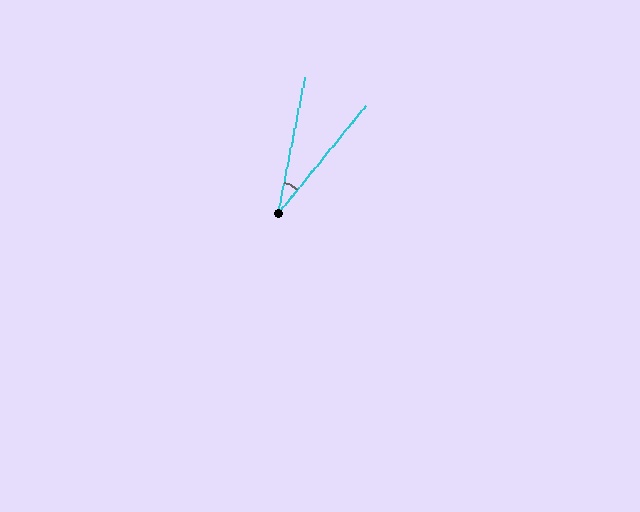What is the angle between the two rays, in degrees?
Approximately 28 degrees.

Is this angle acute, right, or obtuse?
It is acute.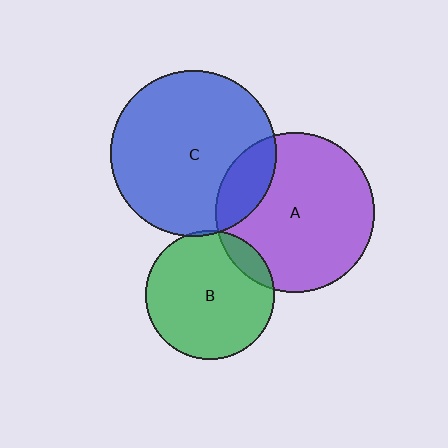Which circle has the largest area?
Circle C (blue).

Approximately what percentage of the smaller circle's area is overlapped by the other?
Approximately 5%.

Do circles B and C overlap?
Yes.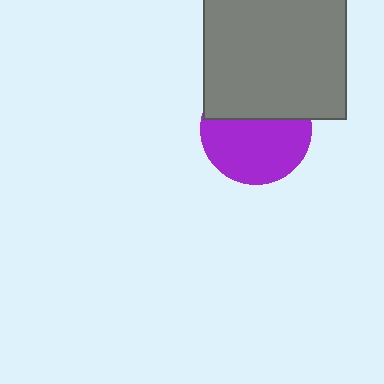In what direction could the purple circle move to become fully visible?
The purple circle could move down. That would shift it out from behind the gray square entirely.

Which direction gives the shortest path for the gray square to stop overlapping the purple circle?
Moving up gives the shortest separation.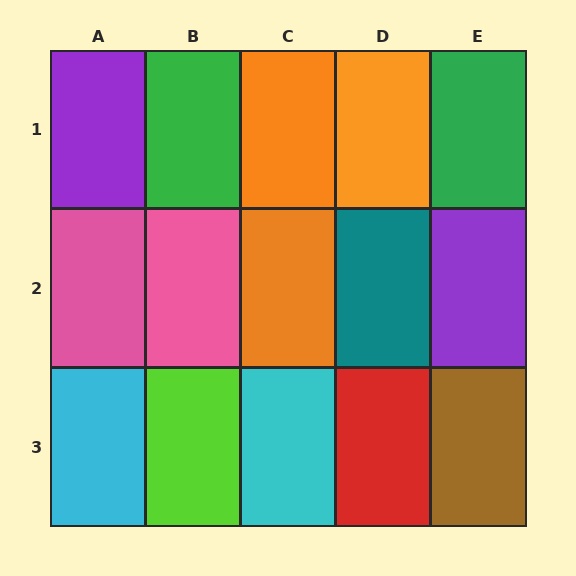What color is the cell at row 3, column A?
Cyan.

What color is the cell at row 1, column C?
Orange.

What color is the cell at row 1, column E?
Green.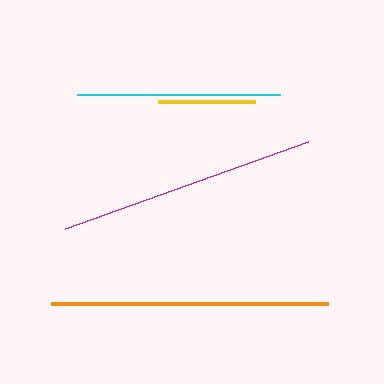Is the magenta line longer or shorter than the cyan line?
The magenta line is longer than the cyan line.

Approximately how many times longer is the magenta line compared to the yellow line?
The magenta line is approximately 2.7 times the length of the yellow line.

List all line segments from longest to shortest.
From longest to shortest: orange, magenta, cyan, yellow.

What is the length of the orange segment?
The orange segment is approximately 277 pixels long.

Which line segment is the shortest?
The yellow line is the shortest at approximately 96 pixels.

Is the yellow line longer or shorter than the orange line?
The orange line is longer than the yellow line.